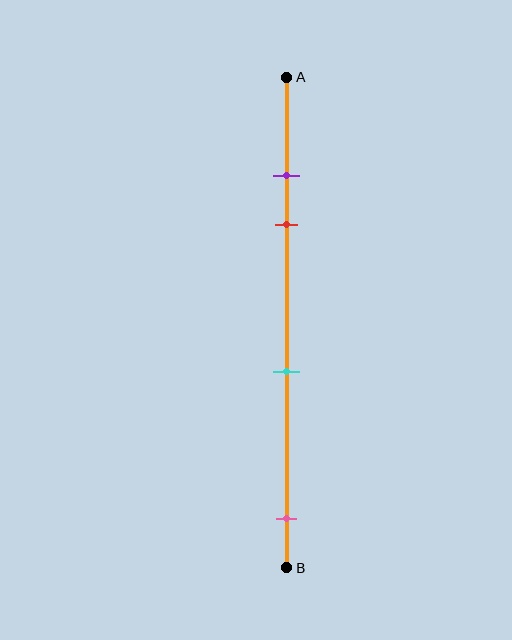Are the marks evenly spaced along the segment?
No, the marks are not evenly spaced.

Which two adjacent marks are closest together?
The purple and red marks are the closest adjacent pair.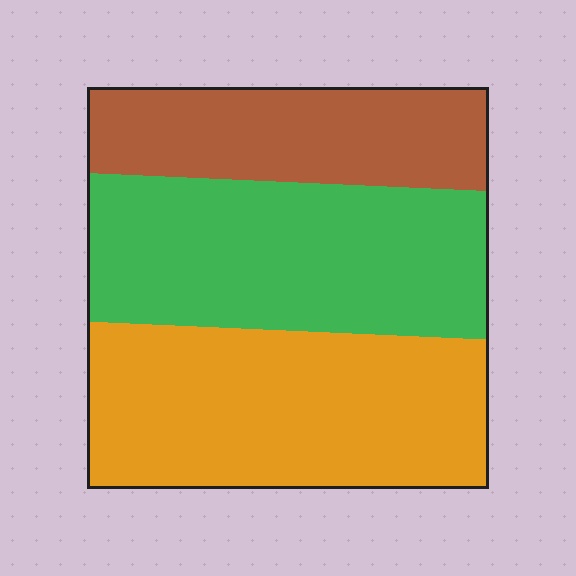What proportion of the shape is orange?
Orange covers roughly 40% of the shape.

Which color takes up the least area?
Brown, at roughly 25%.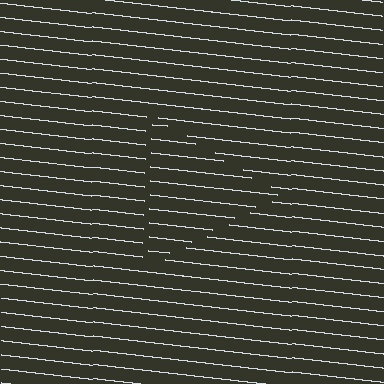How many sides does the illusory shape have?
3 sides — the line-ends trace a triangle.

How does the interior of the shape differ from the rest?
The interior of the shape contains the same grating, shifted by half a period — the contour is defined by the phase discontinuity where line-ends from the inner and outer gratings abut.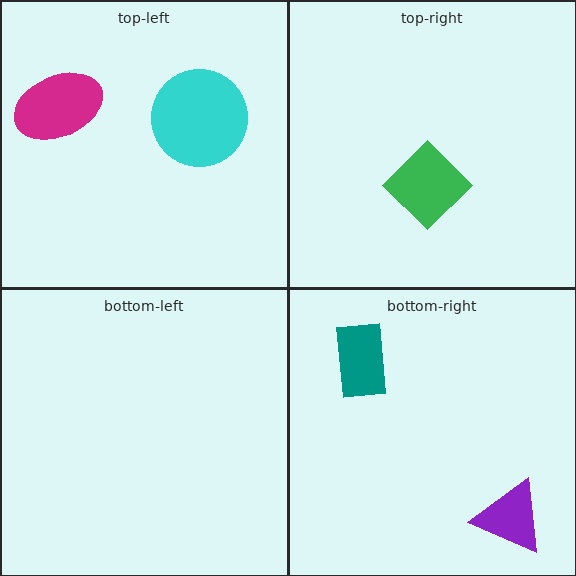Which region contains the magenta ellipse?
The top-left region.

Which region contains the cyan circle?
The top-left region.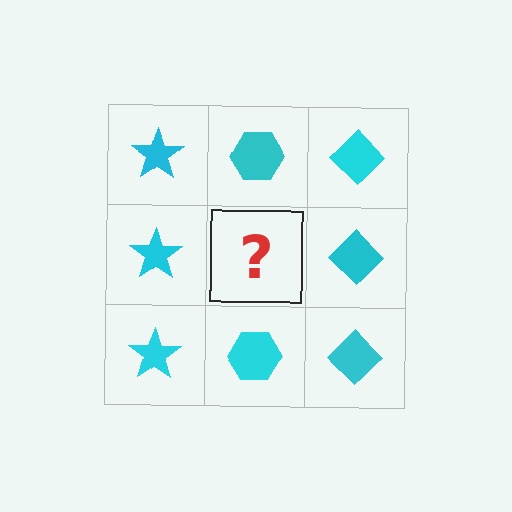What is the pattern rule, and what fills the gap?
The rule is that each column has a consistent shape. The gap should be filled with a cyan hexagon.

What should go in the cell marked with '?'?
The missing cell should contain a cyan hexagon.